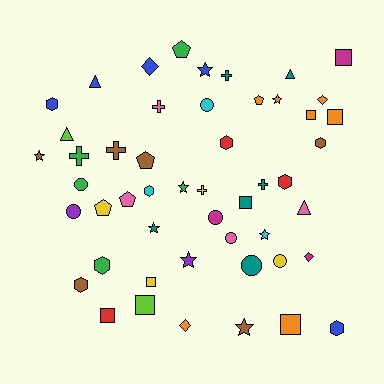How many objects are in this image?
There are 50 objects.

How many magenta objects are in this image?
There are 3 magenta objects.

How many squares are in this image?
There are 8 squares.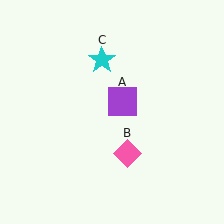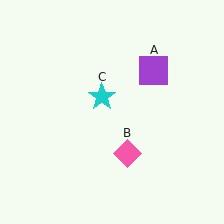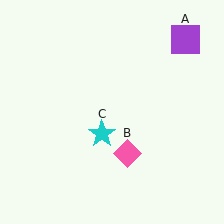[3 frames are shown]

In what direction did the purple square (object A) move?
The purple square (object A) moved up and to the right.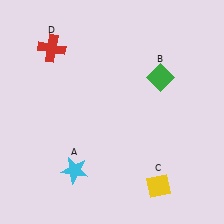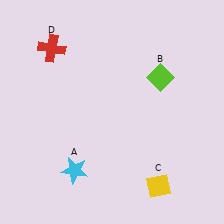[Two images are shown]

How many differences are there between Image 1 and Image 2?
There is 1 difference between the two images.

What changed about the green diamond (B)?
In Image 1, B is green. In Image 2, it changed to lime.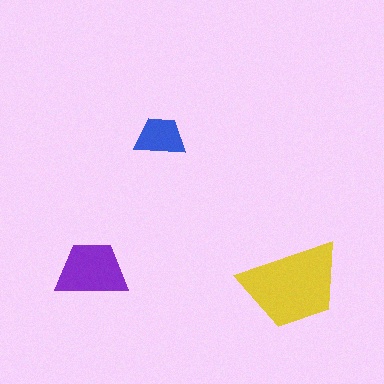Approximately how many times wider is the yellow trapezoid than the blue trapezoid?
About 2 times wider.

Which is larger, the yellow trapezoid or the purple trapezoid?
The yellow one.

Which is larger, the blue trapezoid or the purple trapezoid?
The purple one.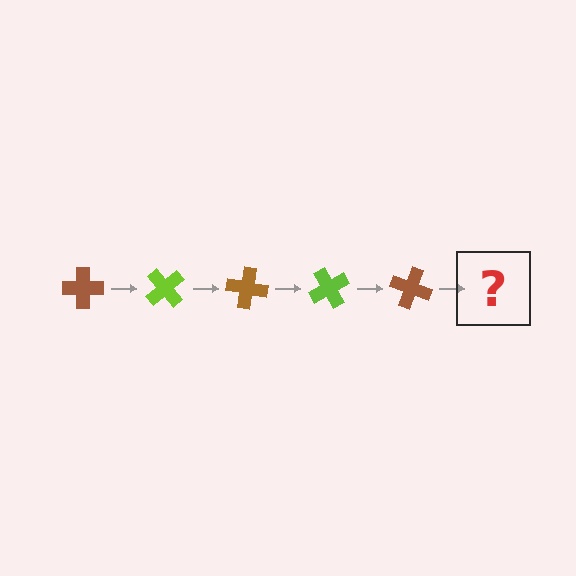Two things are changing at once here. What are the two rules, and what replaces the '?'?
The two rules are that it rotates 50 degrees each step and the color cycles through brown and lime. The '?' should be a lime cross, rotated 250 degrees from the start.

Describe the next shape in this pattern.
It should be a lime cross, rotated 250 degrees from the start.